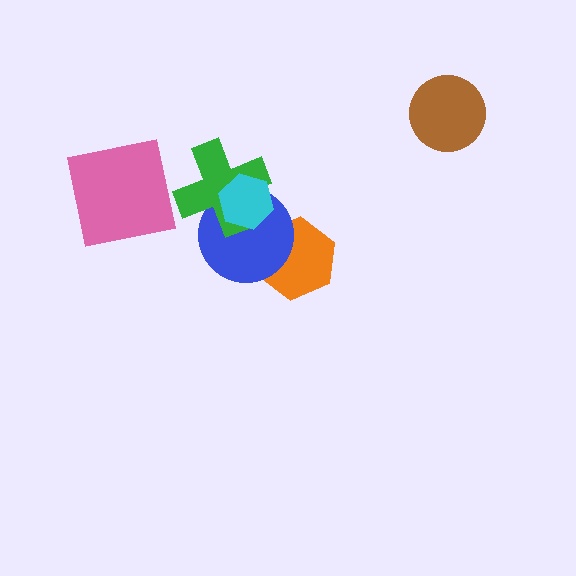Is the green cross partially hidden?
Yes, it is partially covered by another shape.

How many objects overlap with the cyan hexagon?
2 objects overlap with the cyan hexagon.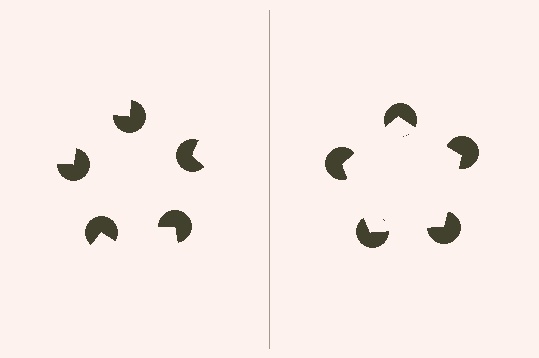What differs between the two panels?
The pac-man discs are positioned identically on both sides; only the wedge orientations differ. On the right they align to a pentagon; on the left they are misaligned.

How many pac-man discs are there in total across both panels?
10 — 5 on each side.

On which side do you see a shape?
An illusory pentagon appears on the right side. On the left side the wedge cuts are rotated, so no coherent shape forms.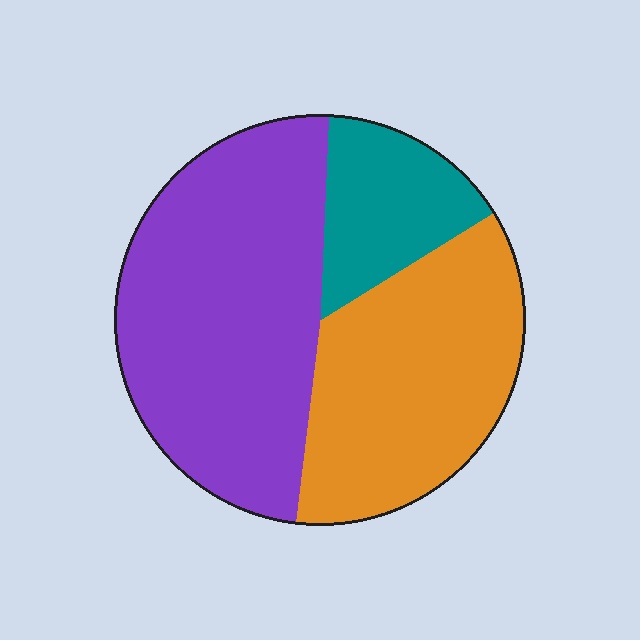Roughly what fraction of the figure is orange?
Orange covers 36% of the figure.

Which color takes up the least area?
Teal, at roughly 15%.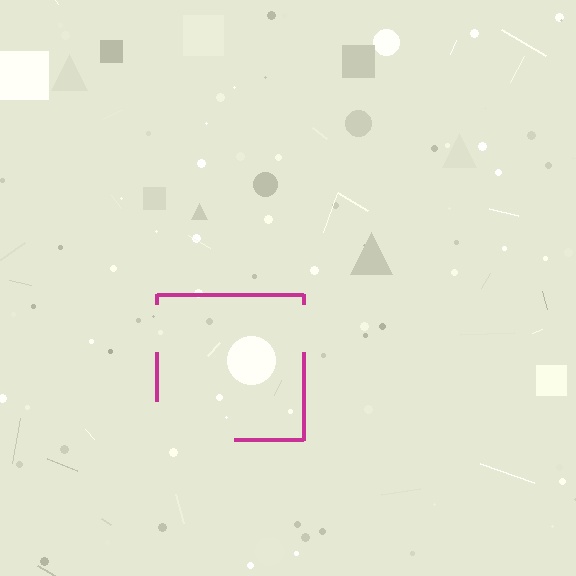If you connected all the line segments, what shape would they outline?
They would outline a square.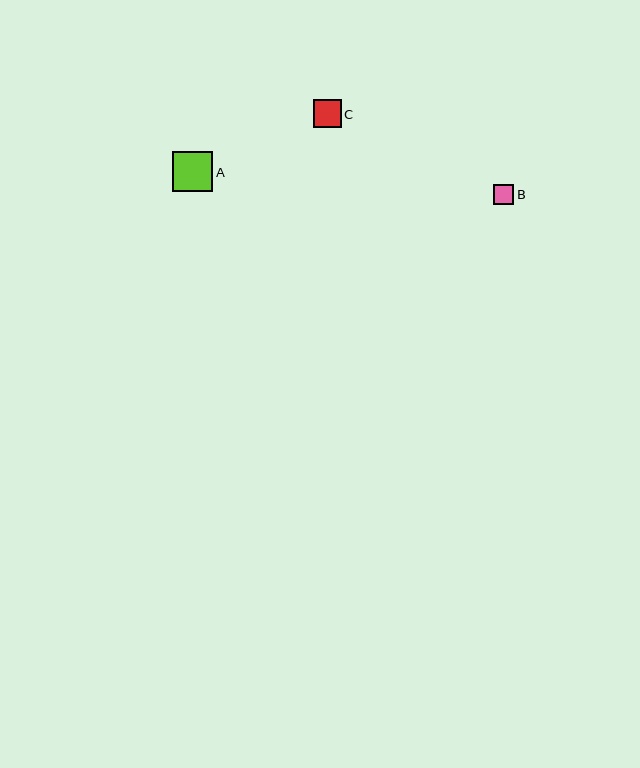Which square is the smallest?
Square B is the smallest with a size of approximately 20 pixels.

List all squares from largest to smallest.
From largest to smallest: A, C, B.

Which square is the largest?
Square A is the largest with a size of approximately 40 pixels.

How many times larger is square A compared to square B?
Square A is approximately 2.0 times the size of square B.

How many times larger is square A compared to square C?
Square A is approximately 1.4 times the size of square C.